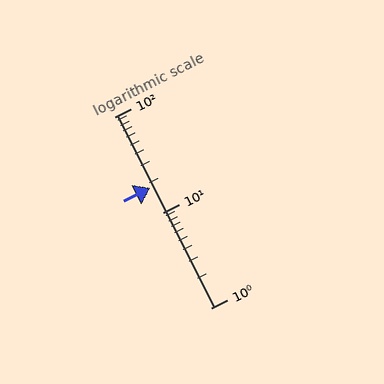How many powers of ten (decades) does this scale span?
The scale spans 2 decades, from 1 to 100.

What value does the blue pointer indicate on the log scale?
The pointer indicates approximately 18.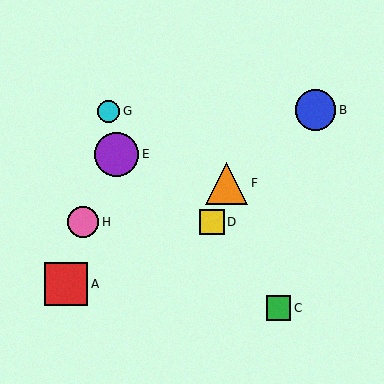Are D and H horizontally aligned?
Yes, both are at y≈222.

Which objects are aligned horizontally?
Objects D, H are aligned horizontally.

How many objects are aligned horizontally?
2 objects (D, H) are aligned horizontally.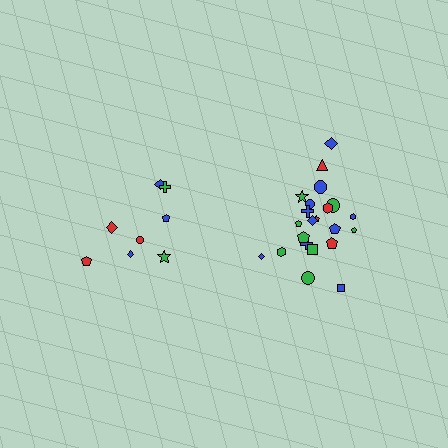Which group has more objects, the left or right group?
The right group.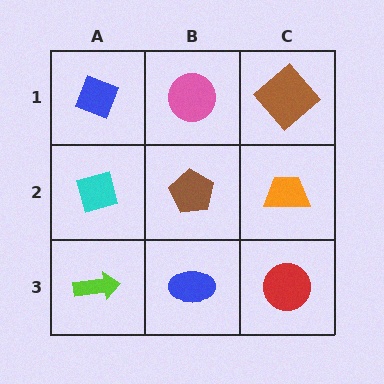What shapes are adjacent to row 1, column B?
A brown pentagon (row 2, column B), a blue diamond (row 1, column A), a brown diamond (row 1, column C).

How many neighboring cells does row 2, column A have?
3.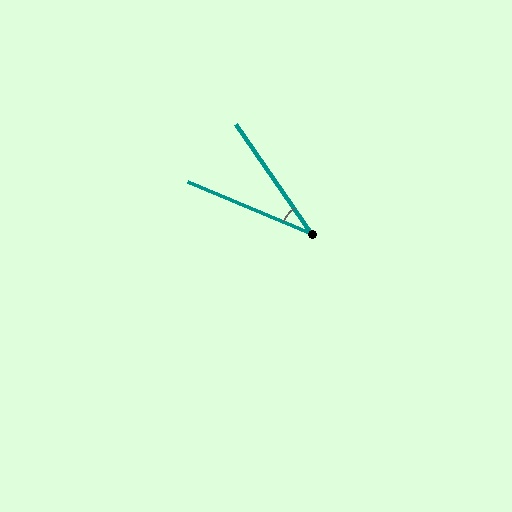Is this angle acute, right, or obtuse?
It is acute.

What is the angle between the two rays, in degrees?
Approximately 33 degrees.